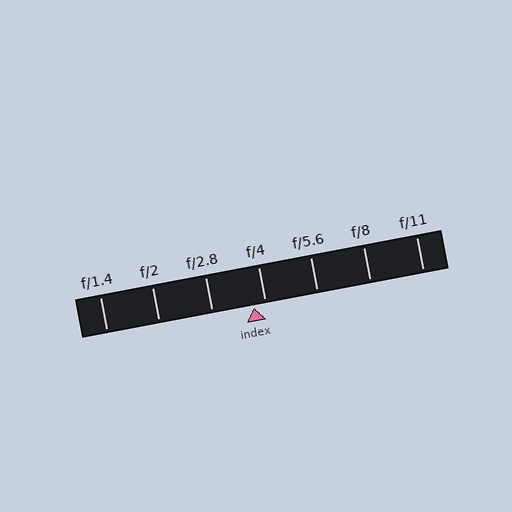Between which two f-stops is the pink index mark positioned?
The index mark is between f/2.8 and f/4.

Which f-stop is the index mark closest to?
The index mark is closest to f/4.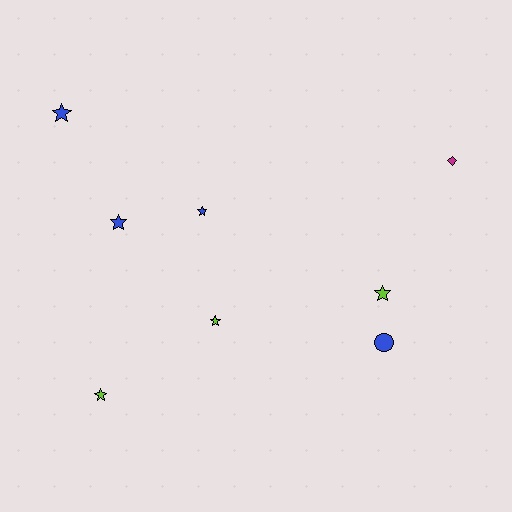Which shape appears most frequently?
Star, with 6 objects.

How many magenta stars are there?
There are no magenta stars.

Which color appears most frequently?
Blue, with 4 objects.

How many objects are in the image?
There are 8 objects.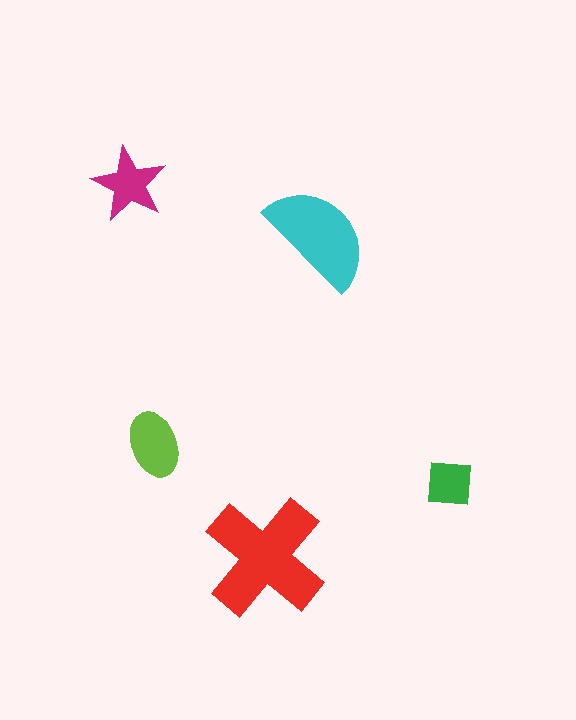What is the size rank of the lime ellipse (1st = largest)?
3rd.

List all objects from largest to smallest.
The red cross, the cyan semicircle, the lime ellipse, the magenta star, the green square.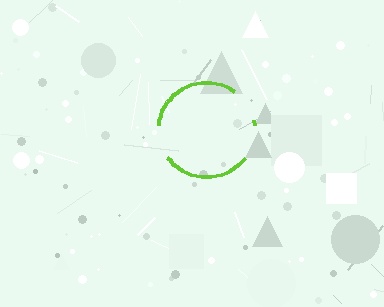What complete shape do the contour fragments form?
The contour fragments form a circle.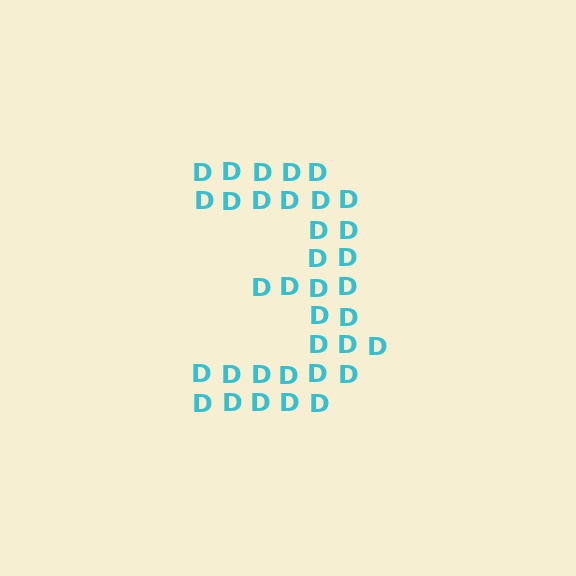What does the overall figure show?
The overall figure shows the digit 3.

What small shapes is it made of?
It is made of small letter D's.